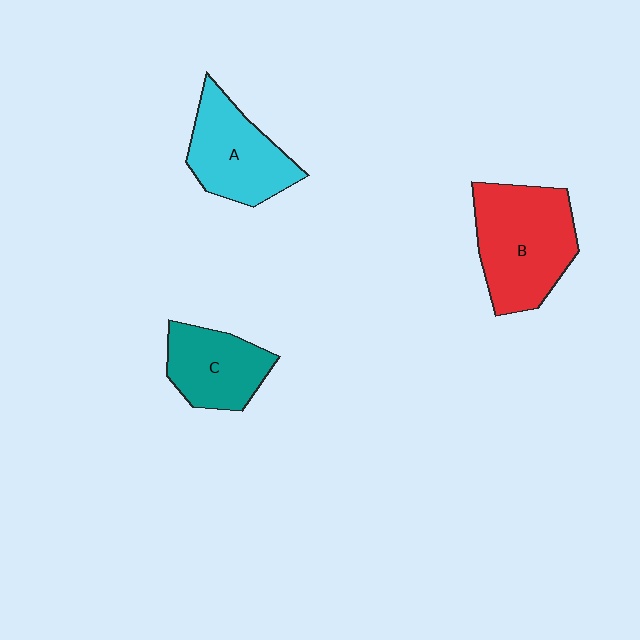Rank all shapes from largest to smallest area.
From largest to smallest: B (red), A (cyan), C (teal).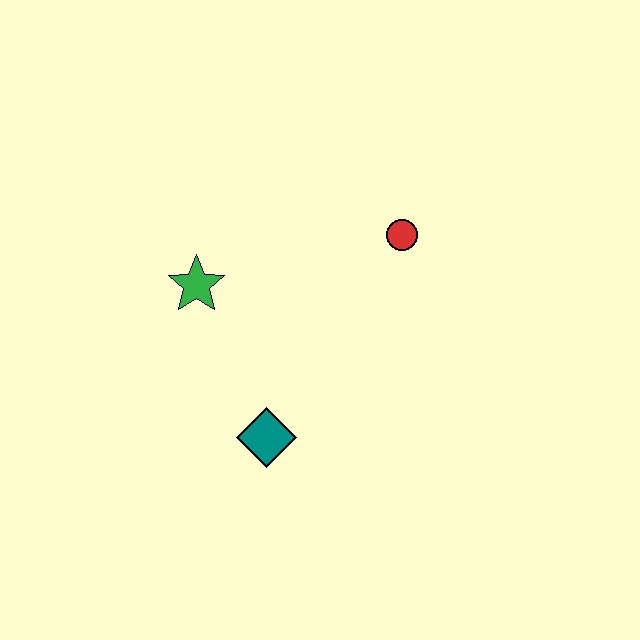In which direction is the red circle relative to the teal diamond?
The red circle is above the teal diamond.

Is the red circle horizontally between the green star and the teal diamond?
No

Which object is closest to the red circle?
The green star is closest to the red circle.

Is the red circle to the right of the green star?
Yes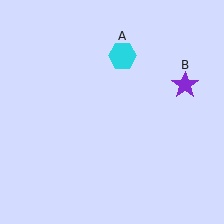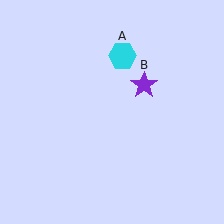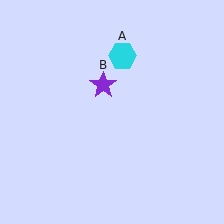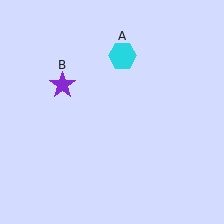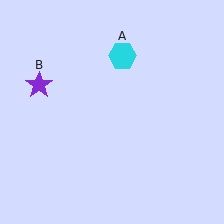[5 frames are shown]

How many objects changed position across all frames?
1 object changed position: purple star (object B).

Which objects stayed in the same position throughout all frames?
Cyan hexagon (object A) remained stationary.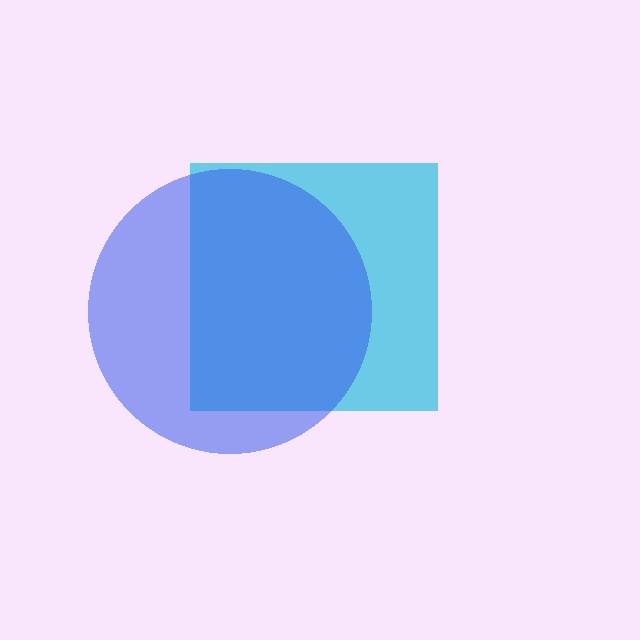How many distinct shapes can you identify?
There are 2 distinct shapes: a cyan square, a blue circle.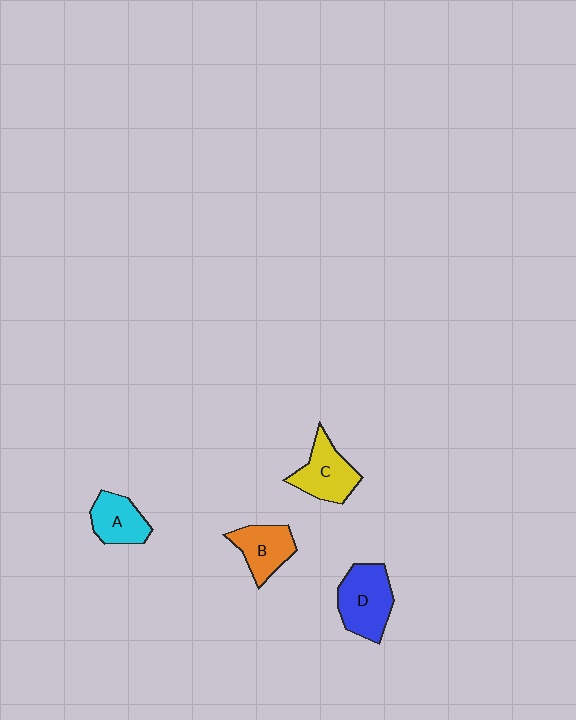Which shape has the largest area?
Shape D (blue).